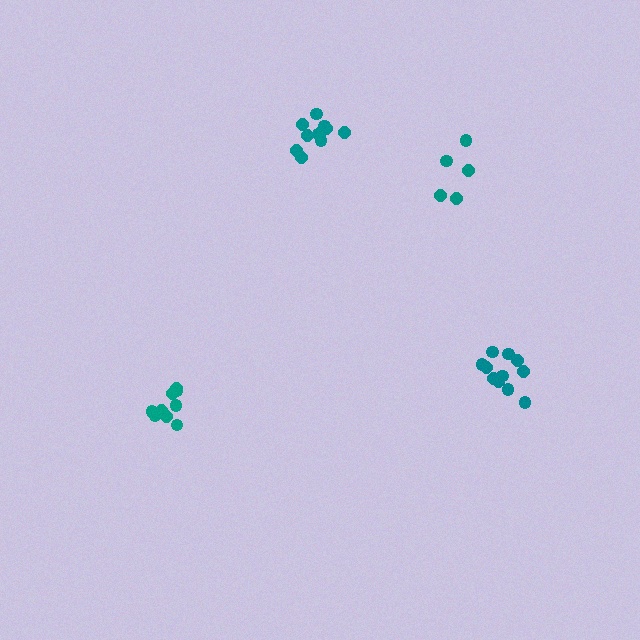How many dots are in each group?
Group 1: 5 dots, Group 2: 11 dots, Group 3: 9 dots, Group 4: 11 dots (36 total).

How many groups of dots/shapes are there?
There are 4 groups.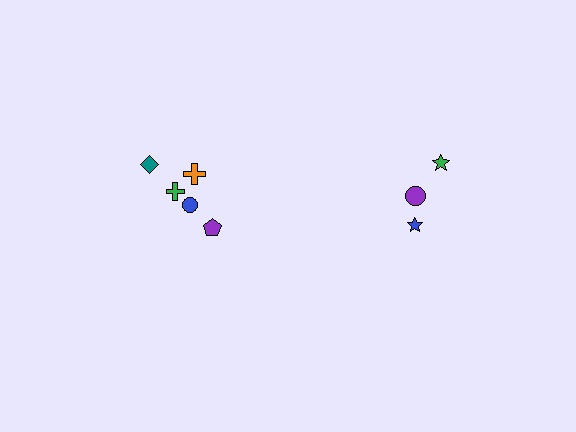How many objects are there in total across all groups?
There are 8 objects.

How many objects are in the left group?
There are 5 objects.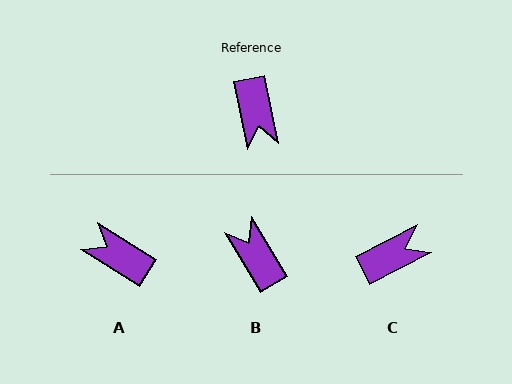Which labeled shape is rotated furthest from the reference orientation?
B, about 160 degrees away.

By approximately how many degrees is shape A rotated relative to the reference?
Approximately 134 degrees clockwise.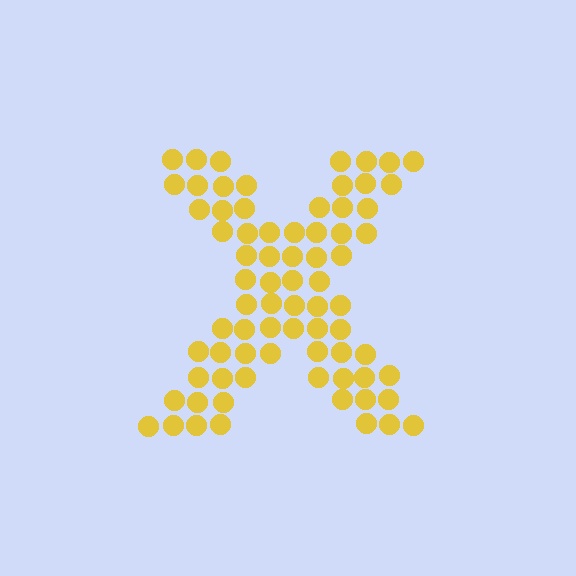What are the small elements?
The small elements are circles.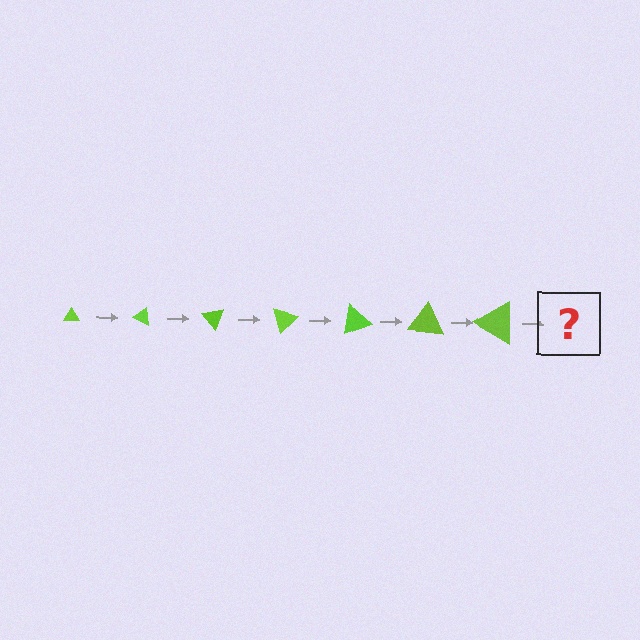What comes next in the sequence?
The next element should be a triangle, larger than the previous one and rotated 175 degrees from the start.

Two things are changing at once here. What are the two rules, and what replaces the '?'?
The two rules are that the triangle grows larger each step and it rotates 25 degrees each step. The '?' should be a triangle, larger than the previous one and rotated 175 degrees from the start.